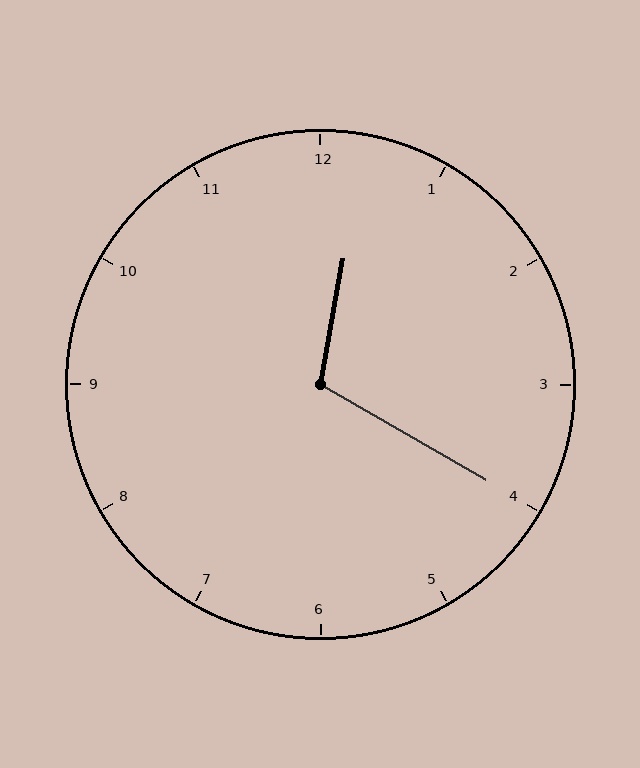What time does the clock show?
12:20.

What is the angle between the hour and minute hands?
Approximately 110 degrees.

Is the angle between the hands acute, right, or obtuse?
It is obtuse.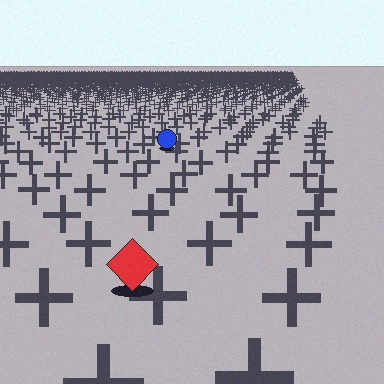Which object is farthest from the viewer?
The blue circle is farthest from the viewer. It appears smaller and the ground texture around it is denser.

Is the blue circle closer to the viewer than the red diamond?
No. The red diamond is closer — you can tell from the texture gradient: the ground texture is coarser near it.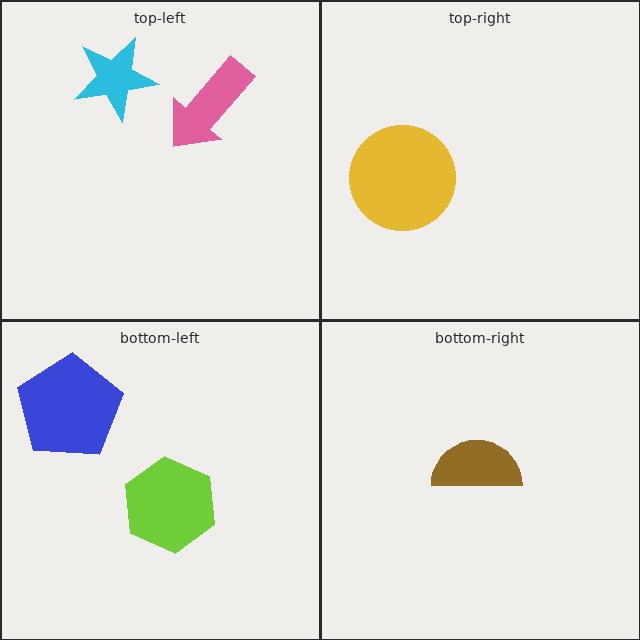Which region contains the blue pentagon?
The bottom-left region.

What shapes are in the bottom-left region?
The blue pentagon, the lime hexagon.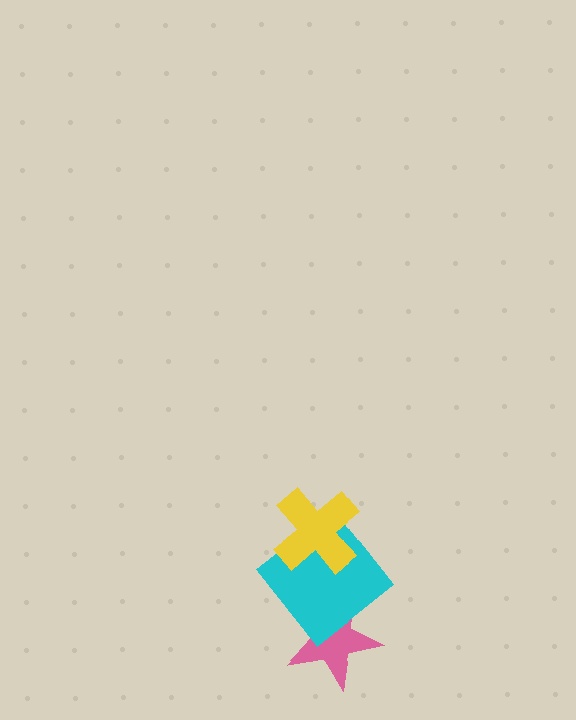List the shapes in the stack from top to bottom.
From top to bottom: the yellow cross, the cyan diamond, the pink star.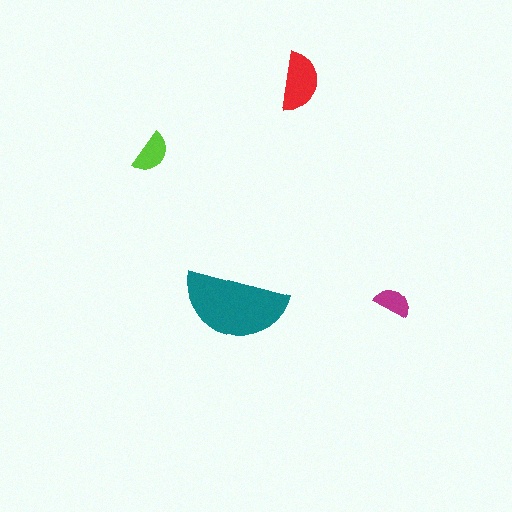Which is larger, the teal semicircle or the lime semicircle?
The teal one.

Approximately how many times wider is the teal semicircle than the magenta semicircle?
About 2.5 times wider.